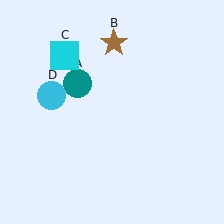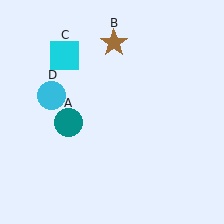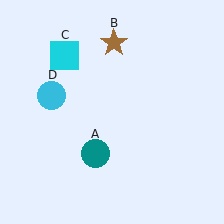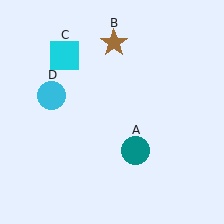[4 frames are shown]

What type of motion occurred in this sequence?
The teal circle (object A) rotated counterclockwise around the center of the scene.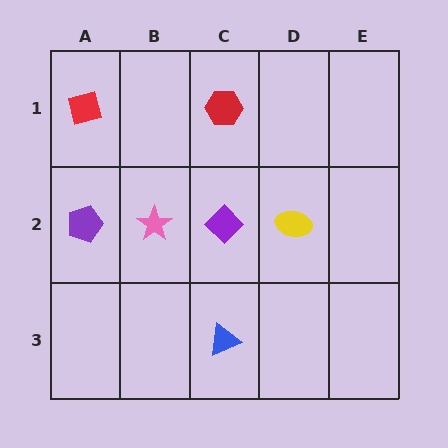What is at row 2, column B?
A pink star.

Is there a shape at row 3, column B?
No, that cell is empty.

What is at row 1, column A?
A red square.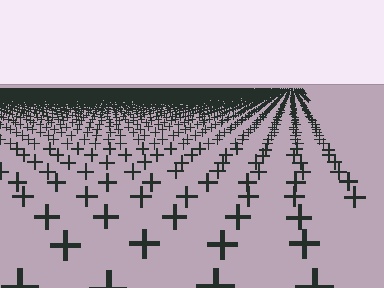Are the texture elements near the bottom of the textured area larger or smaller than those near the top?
Larger. Near the bottom, elements are closer to the viewer and appear at a bigger on-screen size.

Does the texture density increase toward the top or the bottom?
Density increases toward the top.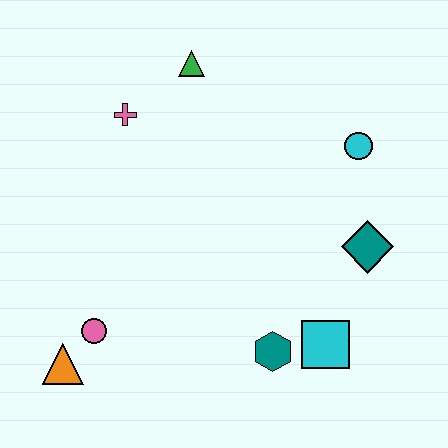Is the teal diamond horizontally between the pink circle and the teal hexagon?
No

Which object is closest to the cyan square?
The teal hexagon is closest to the cyan square.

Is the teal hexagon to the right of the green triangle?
Yes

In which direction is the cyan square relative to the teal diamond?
The cyan square is below the teal diamond.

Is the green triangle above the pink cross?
Yes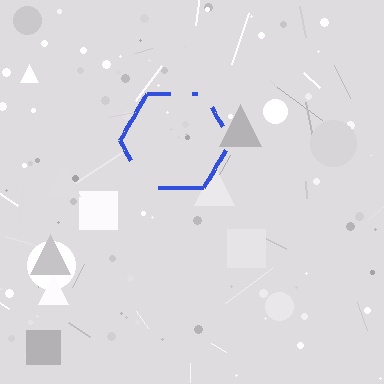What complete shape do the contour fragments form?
The contour fragments form a hexagon.